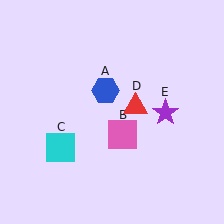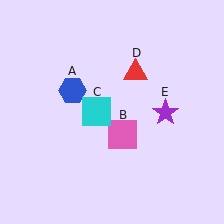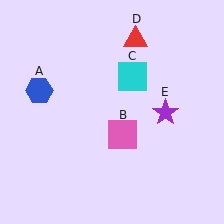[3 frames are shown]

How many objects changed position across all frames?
3 objects changed position: blue hexagon (object A), cyan square (object C), red triangle (object D).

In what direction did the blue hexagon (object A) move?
The blue hexagon (object A) moved left.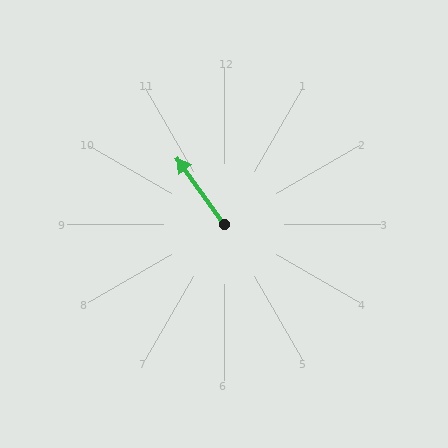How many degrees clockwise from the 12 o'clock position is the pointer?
Approximately 325 degrees.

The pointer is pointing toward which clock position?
Roughly 11 o'clock.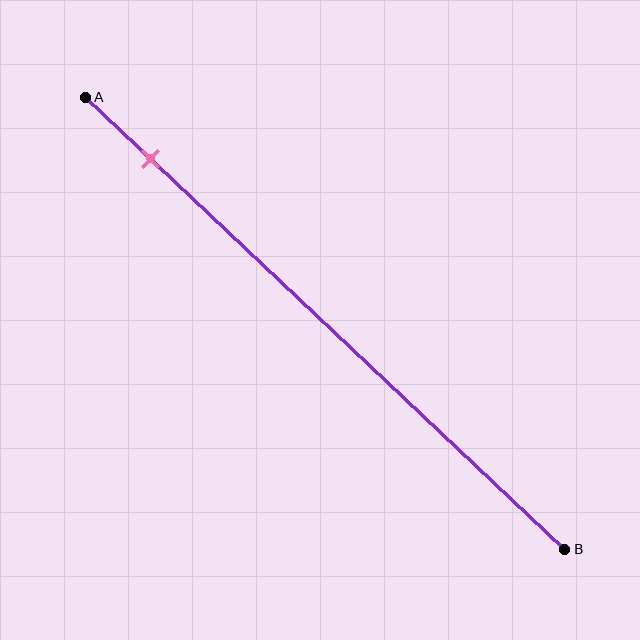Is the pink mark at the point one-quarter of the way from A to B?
No, the mark is at about 15% from A, not at the 25% one-quarter point.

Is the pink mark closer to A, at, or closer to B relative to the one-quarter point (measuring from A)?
The pink mark is closer to point A than the one-quarter point of segment AB.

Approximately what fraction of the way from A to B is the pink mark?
The pink mark is approximately 15% of the way from A to B.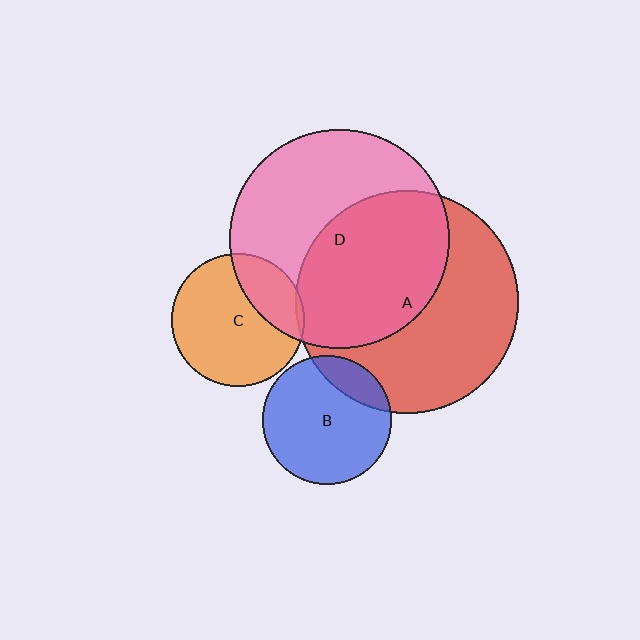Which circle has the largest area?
Circle A (red).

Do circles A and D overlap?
Yes.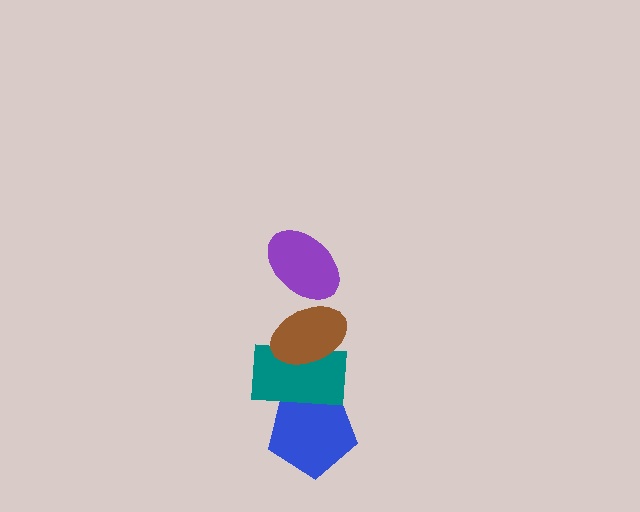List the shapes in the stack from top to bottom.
From top to bottom: the purple ellipse, the brown ellipse, the teal rectangle, the blue pentagon.